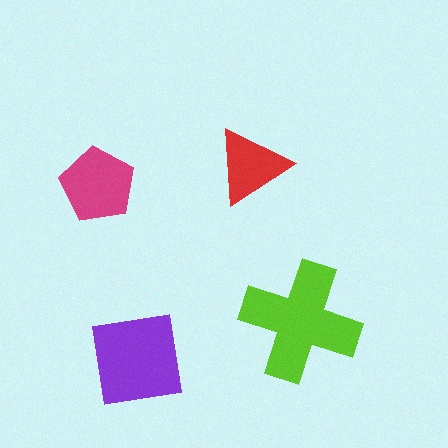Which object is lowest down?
The purple square is bottommost.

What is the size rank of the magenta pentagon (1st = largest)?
3rd.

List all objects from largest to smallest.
The lime cross, the purple square, the magenta pentagon, the red triangle.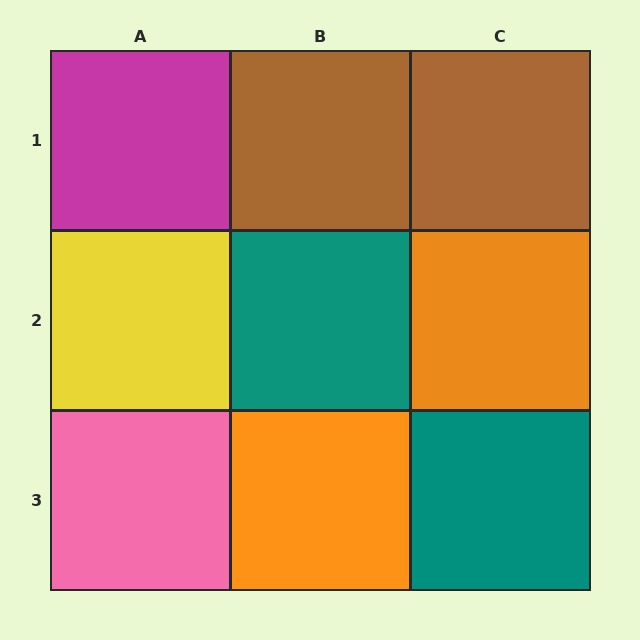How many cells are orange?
2 cells are orange.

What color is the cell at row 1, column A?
Magenta.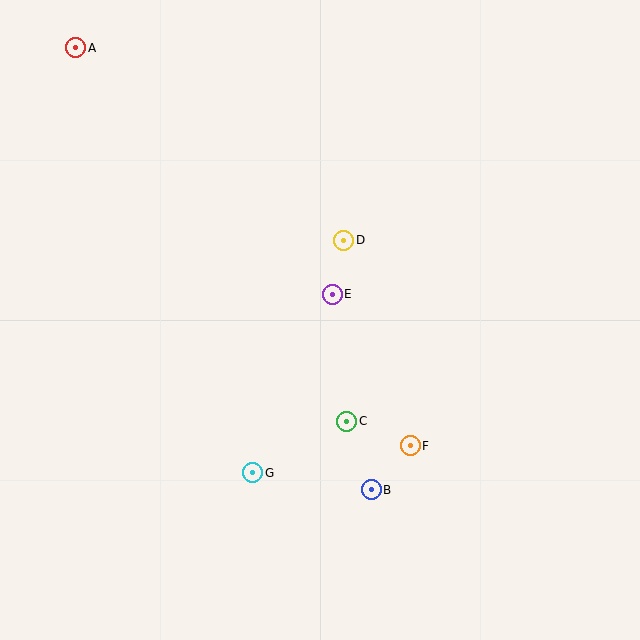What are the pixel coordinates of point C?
Point C is at (347, 422).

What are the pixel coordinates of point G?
Point G is at (253, 473).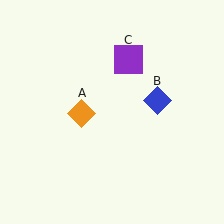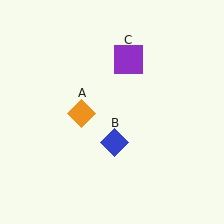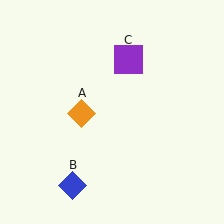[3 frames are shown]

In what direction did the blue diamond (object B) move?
The blue diamond (object B) moved down and to the left.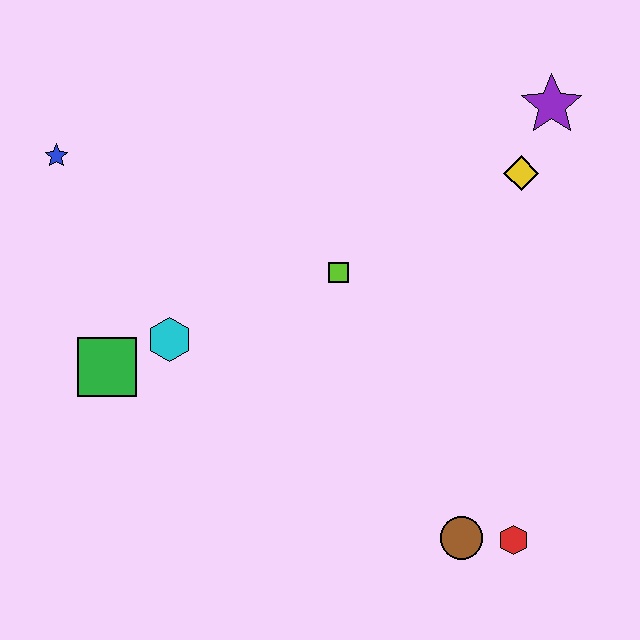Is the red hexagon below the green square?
Yes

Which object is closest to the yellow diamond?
The purple star is closest to the yellow diamond.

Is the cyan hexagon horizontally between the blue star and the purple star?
Yes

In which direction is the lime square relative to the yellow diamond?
The lime square is to the left of the yellow diamond.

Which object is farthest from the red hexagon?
The blue star is farthest from the red hexagon.